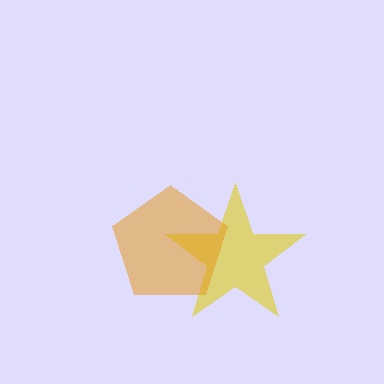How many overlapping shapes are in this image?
There are 2 overlapping shapes in the image.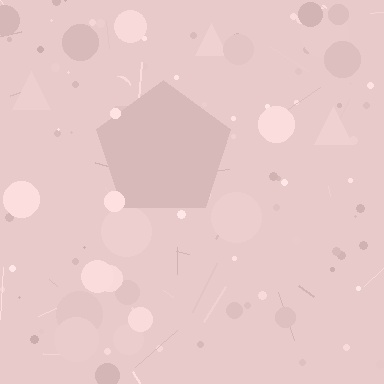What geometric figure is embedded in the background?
A pentagon is embedded in the background.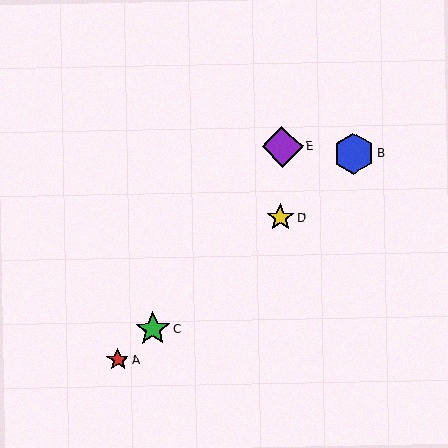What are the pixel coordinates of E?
Object E is at (282, 147).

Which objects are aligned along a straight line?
Objects A, B, C, D are aligned along a straight line.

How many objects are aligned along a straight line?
4 objects (A, B, C, D) are aligned along a straight line.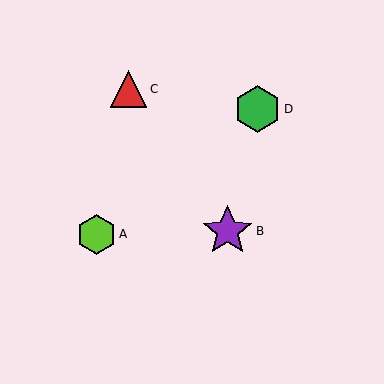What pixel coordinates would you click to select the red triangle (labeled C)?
Click at (129, 89) to select the red triangle C.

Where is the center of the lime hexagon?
The center of the lime hexagon is at (97, 234).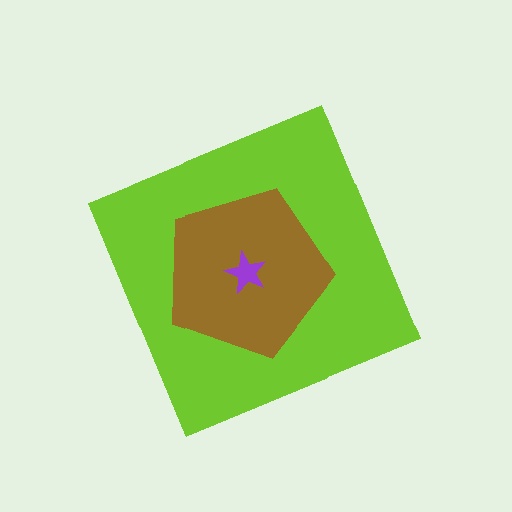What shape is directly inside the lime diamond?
The brown pentagon.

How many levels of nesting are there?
3.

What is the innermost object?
The purple star.